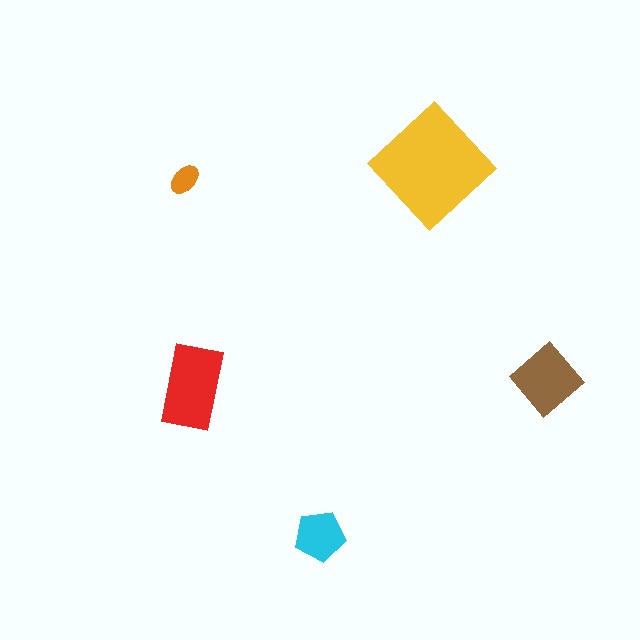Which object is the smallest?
The orange ellipse.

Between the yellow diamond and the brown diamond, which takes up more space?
The yellow diamond.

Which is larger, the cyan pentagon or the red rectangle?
The red rectangle.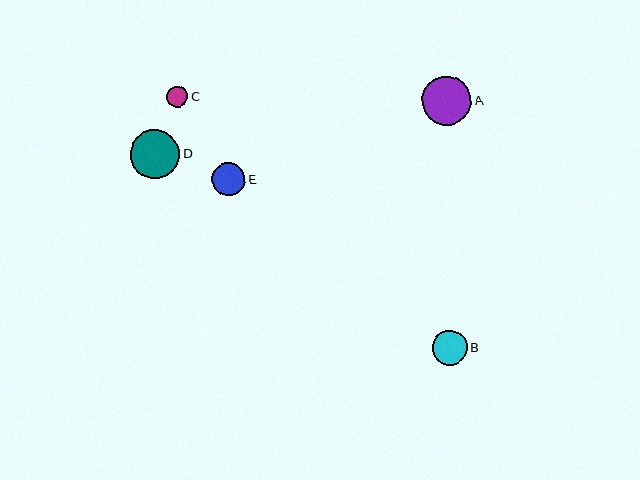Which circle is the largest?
Circle D is the largest with a size of approximately 49 pixels.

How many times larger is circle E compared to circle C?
Circle E is approximately 1.5 times the size of circle C.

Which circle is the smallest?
Circle C is the smallest with a size of approximately 21 pixels.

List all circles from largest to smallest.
From largest to smallest: D, A, B, E, C.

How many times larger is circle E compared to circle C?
Circle E is approximately 1.5 times the size of circle C.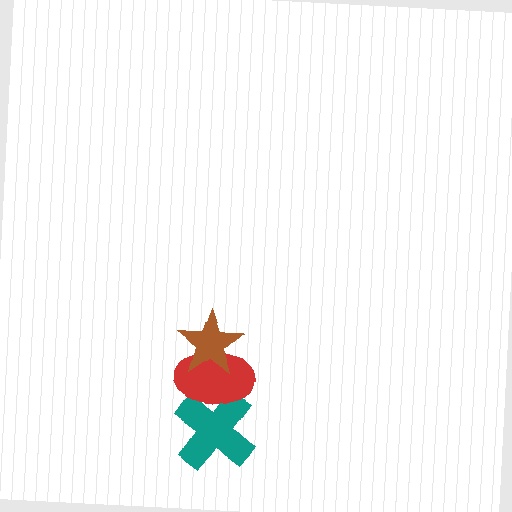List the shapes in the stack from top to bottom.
From top to bottom: the brown star, the red ellipse, the teal cross.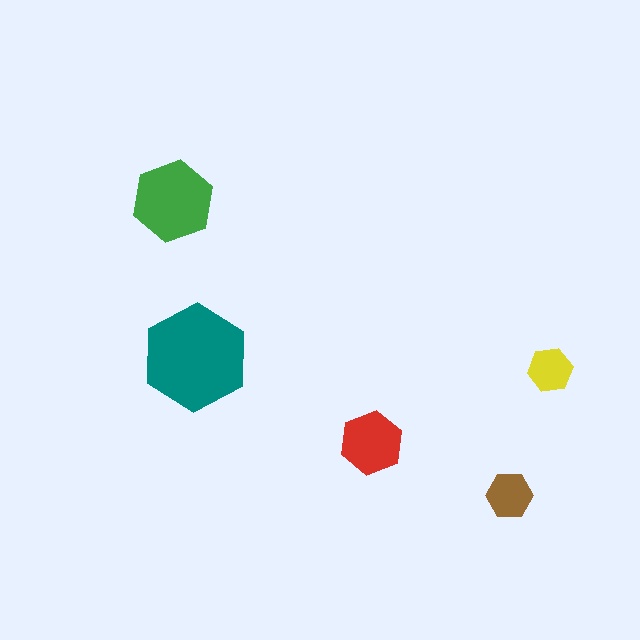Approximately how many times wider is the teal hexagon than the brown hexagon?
About 2.5 times wider.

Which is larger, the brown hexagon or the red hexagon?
The red one.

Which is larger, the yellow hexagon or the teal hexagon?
The teal one.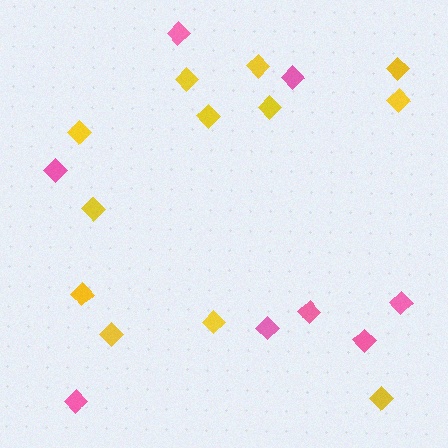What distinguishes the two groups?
There are 2 groups: one group of yellow diamonds (12) and one group of pink diamonds (8).